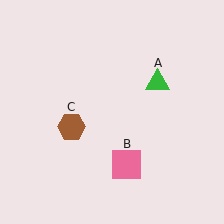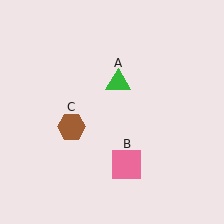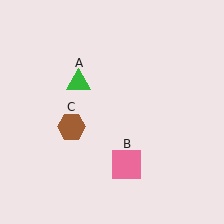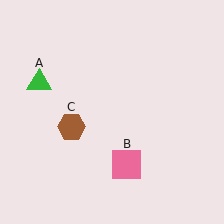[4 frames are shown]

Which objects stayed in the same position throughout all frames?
Pink square (object B) and brown hexagon (object C) remained stationary.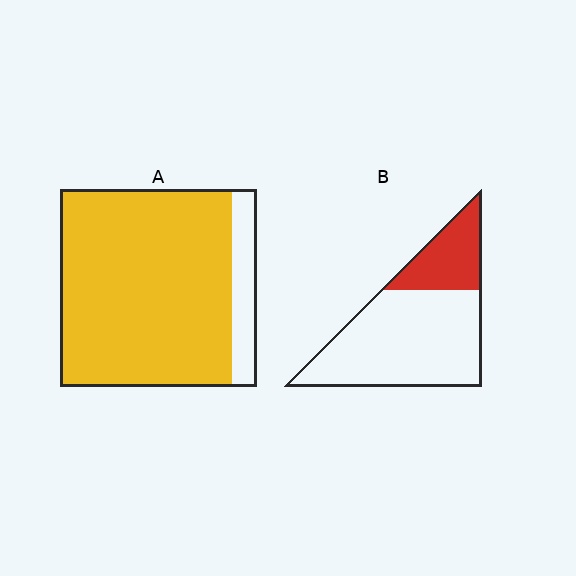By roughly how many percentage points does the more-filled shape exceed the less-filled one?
By roughly 60 percentage points (A over B).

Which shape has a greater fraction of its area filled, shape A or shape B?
Shape A.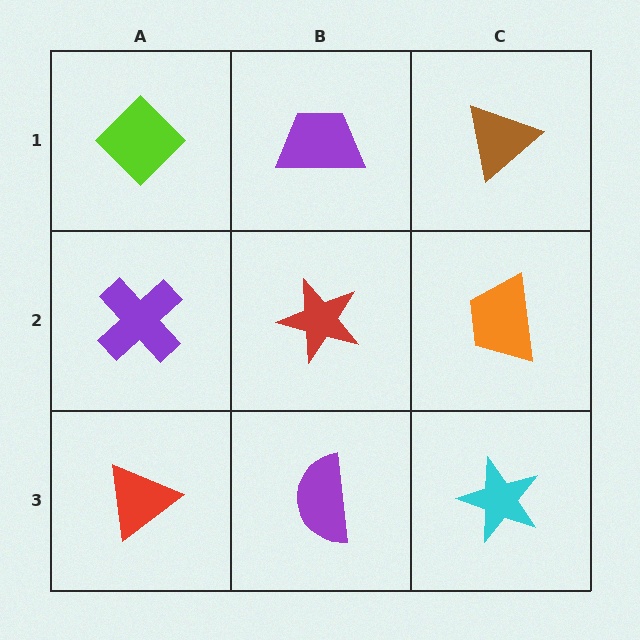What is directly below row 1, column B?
A red star.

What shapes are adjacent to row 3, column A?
A purple cross (row 2, column A), a purple semicircle (row 3, column B).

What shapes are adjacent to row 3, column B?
A red star (row 2, column B), a red triangle (row 3, column A), a cyan star (row 3, column C).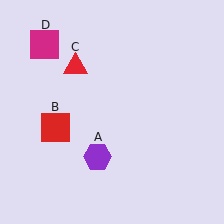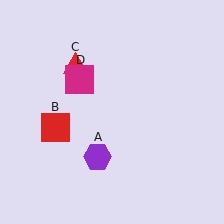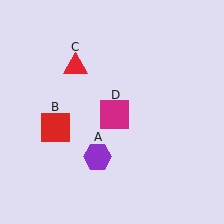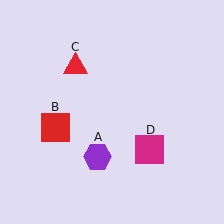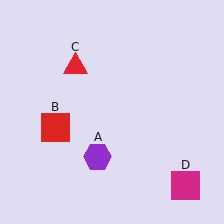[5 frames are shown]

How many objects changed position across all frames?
1 object changed position: magenta square (object D).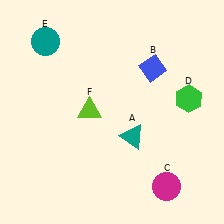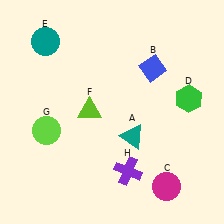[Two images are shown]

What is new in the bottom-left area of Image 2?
A lime circle (G) was added in the bottom-left area of Image 2.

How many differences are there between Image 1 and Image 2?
There are 2 differences between the two images.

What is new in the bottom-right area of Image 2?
A purple cross (H) was added in the bottom-right area of Image 2.